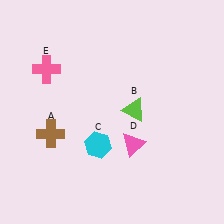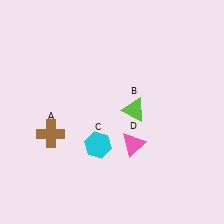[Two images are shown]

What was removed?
The pink cross (E) was removed in Image 2.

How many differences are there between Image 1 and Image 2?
There is 1 difference between the two images.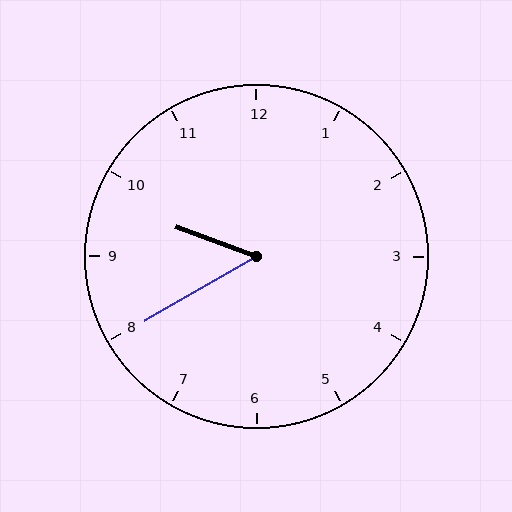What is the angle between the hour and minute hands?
Approximately 50 degrees.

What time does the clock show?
9:40.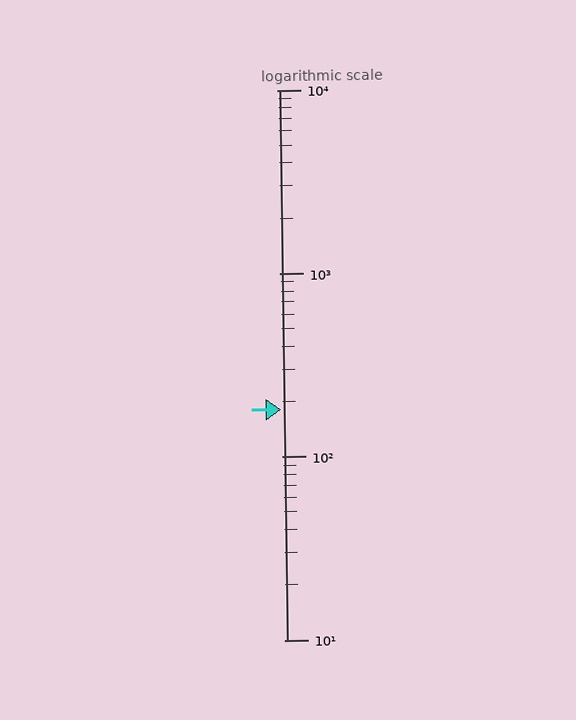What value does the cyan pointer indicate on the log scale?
The pointer indicates approximately 180.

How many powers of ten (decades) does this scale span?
The scale spans 3 decades, from 10 to 10000.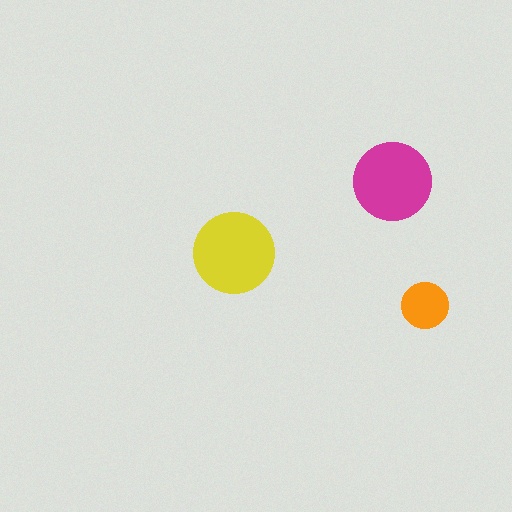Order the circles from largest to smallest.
the yellow one, the magenta one, the orange one.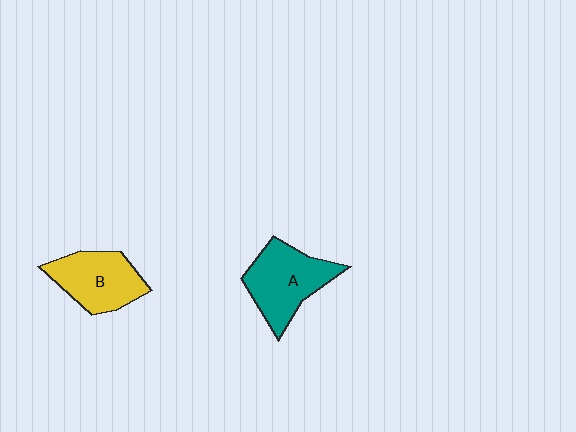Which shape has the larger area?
Shape A (teal).